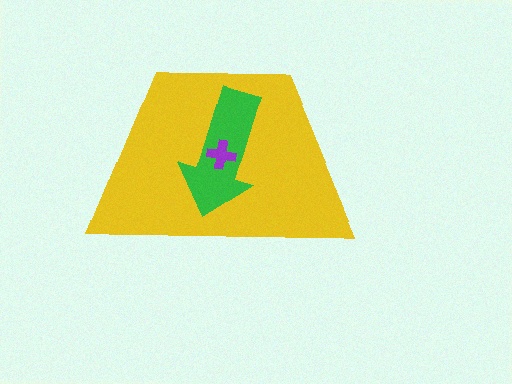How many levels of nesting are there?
3.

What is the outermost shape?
The yellow trapezoid.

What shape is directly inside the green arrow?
The purple cross.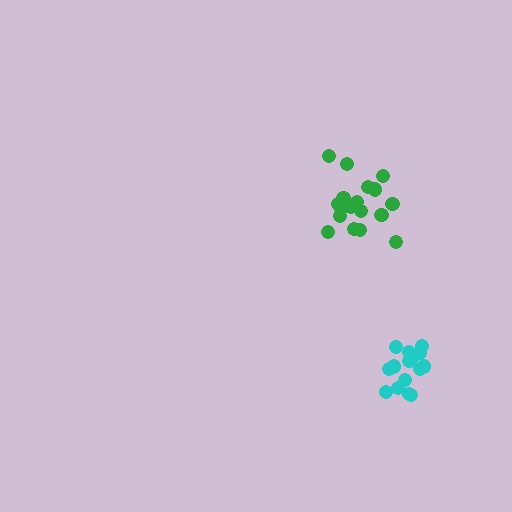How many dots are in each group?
Group 1: 15 dots, Group 2: 19 dots (34 total).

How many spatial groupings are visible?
There are 2 spatial groupings.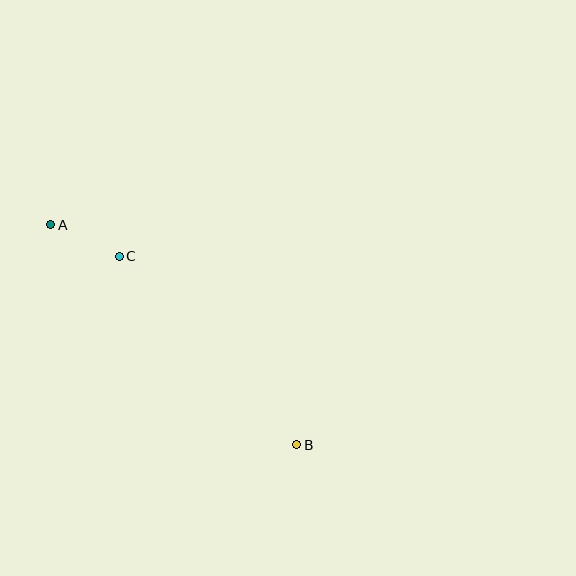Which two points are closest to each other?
Points A and C are closest to each other.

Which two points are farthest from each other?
Points A and B are farthest from each other.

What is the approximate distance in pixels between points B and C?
The distance between B and C is approximately 259 pixels.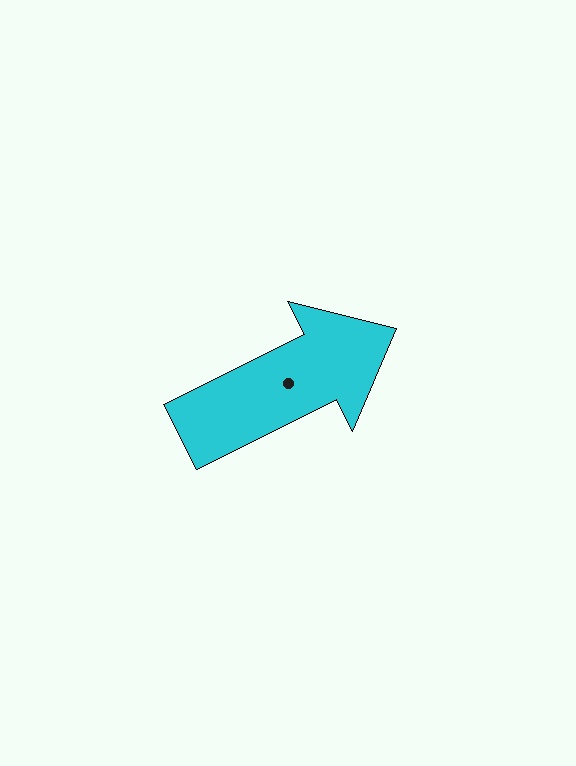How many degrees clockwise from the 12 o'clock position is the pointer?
Approximately 63 degrees.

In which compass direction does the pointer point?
Northeast.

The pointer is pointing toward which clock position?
Roughly 2 o'clock.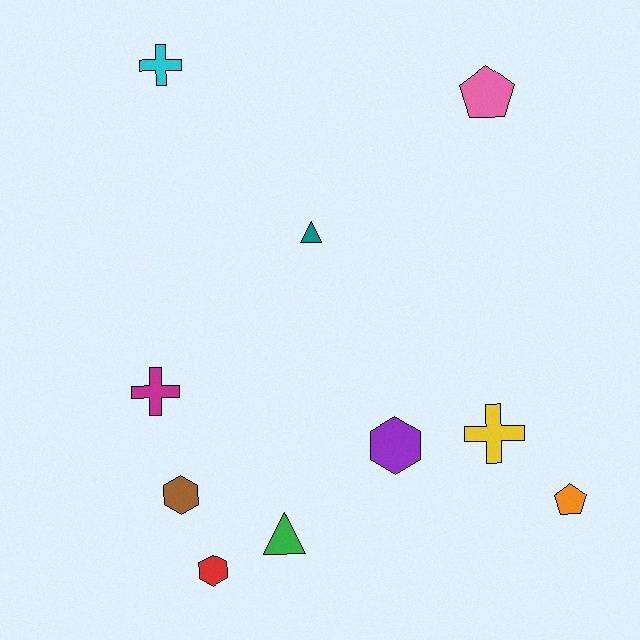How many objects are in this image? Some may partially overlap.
There are 10 objects.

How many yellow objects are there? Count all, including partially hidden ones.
There is 1 yellow object.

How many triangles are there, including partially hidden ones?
There are 2 triangles.